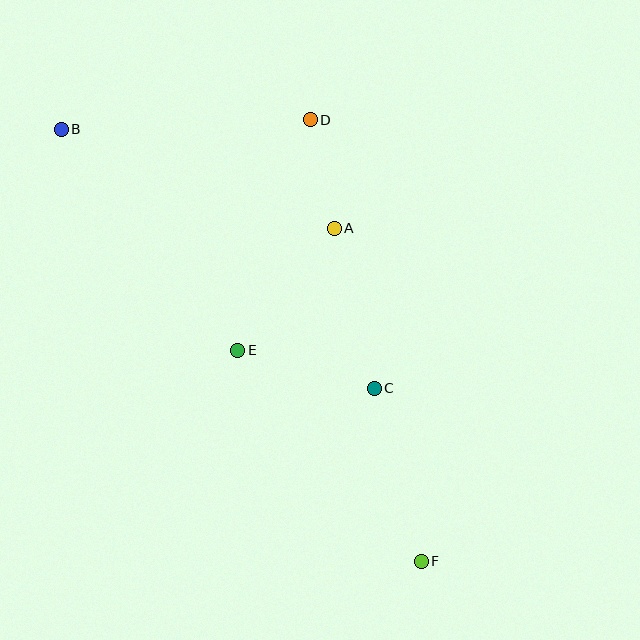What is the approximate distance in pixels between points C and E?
The distance between C and E is approximately 142 pixels.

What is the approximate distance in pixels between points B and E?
The distance between B and E is approximately 283 pixels.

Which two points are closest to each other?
Points A and D are closest to each other.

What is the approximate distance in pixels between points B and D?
The distance between B and D is approximately 249 pixels.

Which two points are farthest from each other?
Points B and F are farthest from each other.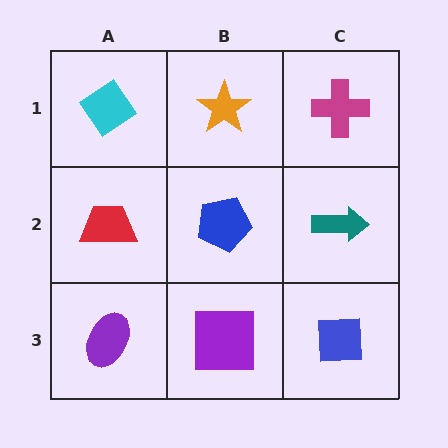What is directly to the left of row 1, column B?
A cyan diamond.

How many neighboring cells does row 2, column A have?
3.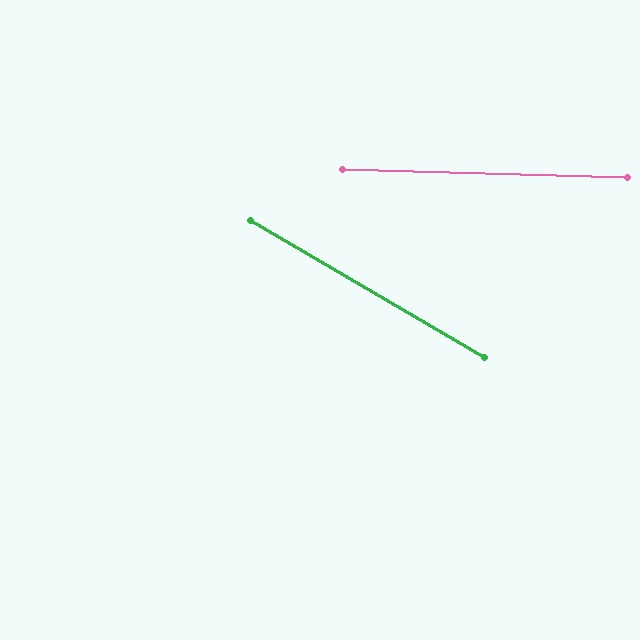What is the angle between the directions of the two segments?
Approximately 29 degrees.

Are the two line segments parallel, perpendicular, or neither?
Neither parallel nor perpendicular — they differ by about 29°.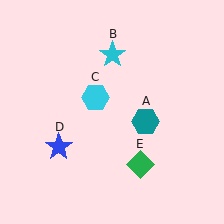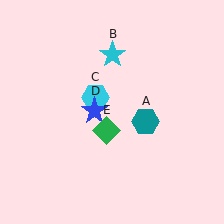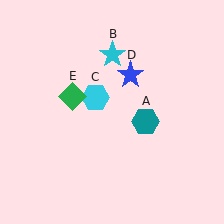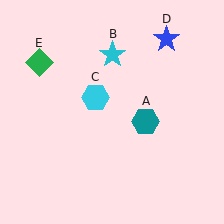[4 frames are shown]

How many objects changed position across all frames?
2 objects changed position: blue star (object D), green diamond (object E).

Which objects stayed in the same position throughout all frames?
Teal hexagon (object A) and cyan star (object B) and cyan hexagon (object C) remained stationary.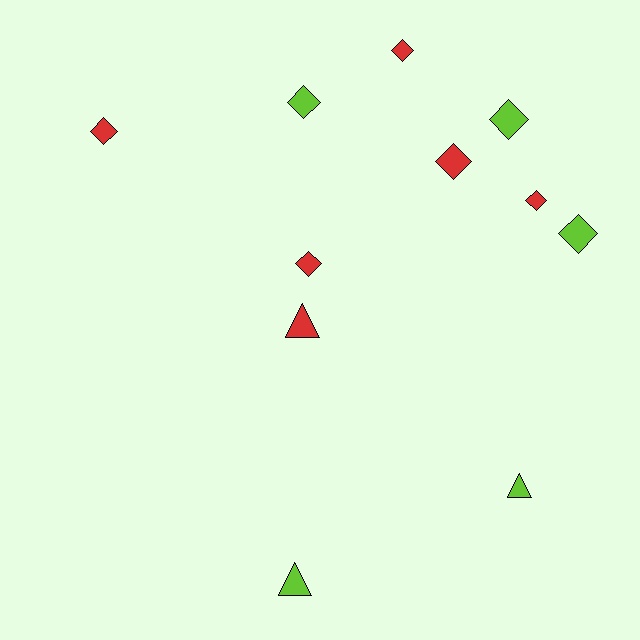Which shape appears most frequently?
Diamond, with 8 objects.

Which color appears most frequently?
Red, with 6 objects.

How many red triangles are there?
There is 1 red triangle.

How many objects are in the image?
There are 11 objects.